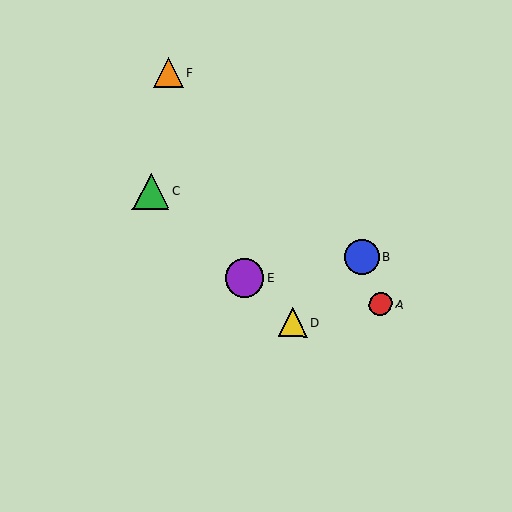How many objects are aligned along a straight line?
3 objects (C, D, E) are aligned along a straight line.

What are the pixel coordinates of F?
Object F is at (168, 73).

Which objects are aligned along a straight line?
Objects C, D, E are aligned along a straight line.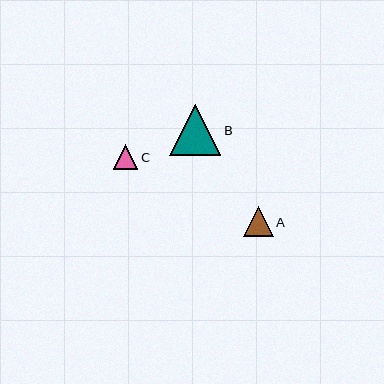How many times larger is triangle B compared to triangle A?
Triangle B is approximately 1.7 times the size of triangle A.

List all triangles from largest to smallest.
From largest to smallest: B, A, C.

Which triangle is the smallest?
Triangle C is the smallest with a size of approximately 24 pixels.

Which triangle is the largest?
Triangle B is the largest with a size of approximately 51 pixels.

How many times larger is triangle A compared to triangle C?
Triangle A is approximately 1.2 times the size of triangle C.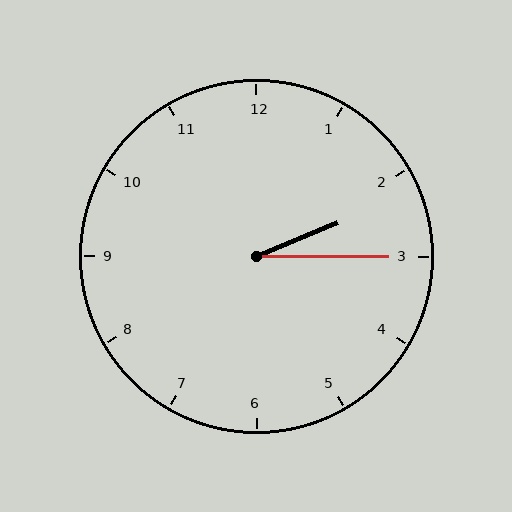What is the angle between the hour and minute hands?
Approximately 22 degrees.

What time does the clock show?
2:15.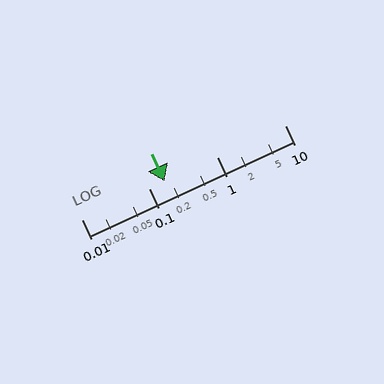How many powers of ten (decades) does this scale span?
The scale spans 3 decades, from 0.01 to 10.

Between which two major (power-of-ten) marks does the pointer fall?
The pointer is between 0.1 and 1.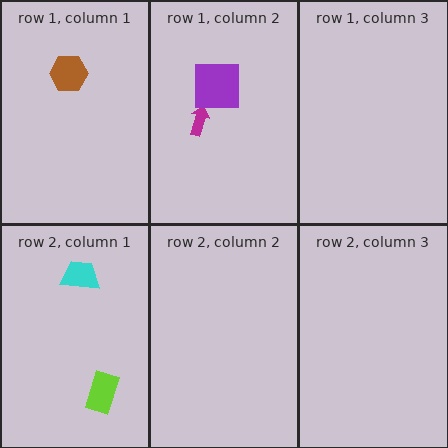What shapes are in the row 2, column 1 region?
The cyan trapezoid, the lime rectangle.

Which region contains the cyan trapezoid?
The row 2, column 1 region.